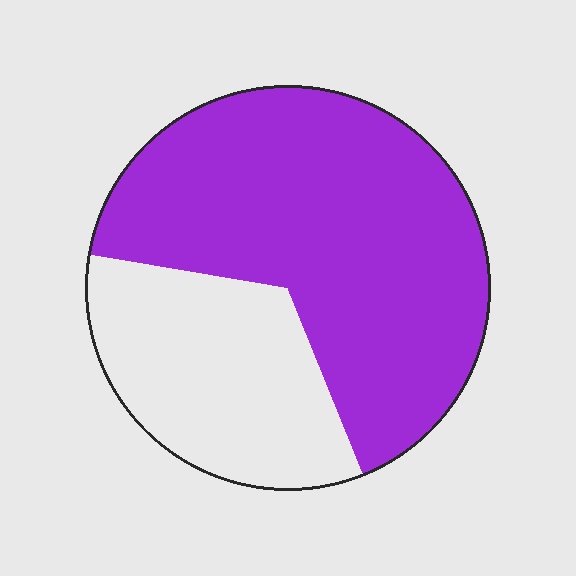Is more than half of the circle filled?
Yes.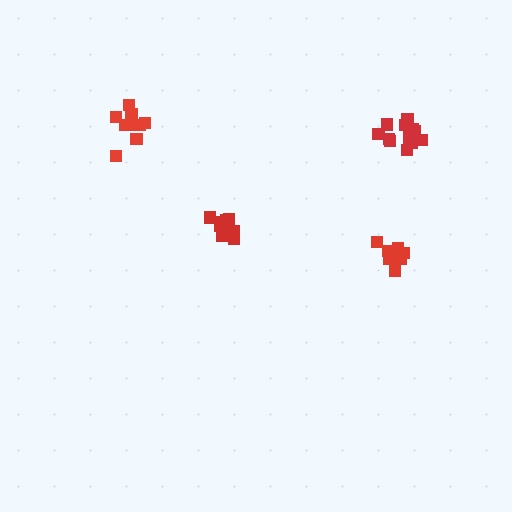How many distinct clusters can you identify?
There are 4 distinct clusters.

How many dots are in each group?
Group 1: 11 dots, Group 2: 15 dots, Group 3: 9 dots, Group 4: 9 dots (44 total).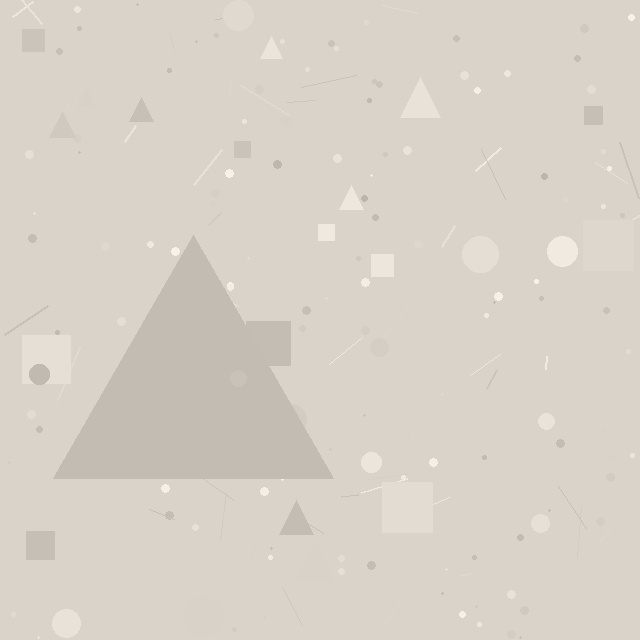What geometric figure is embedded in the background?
A triangle is embedded in the background.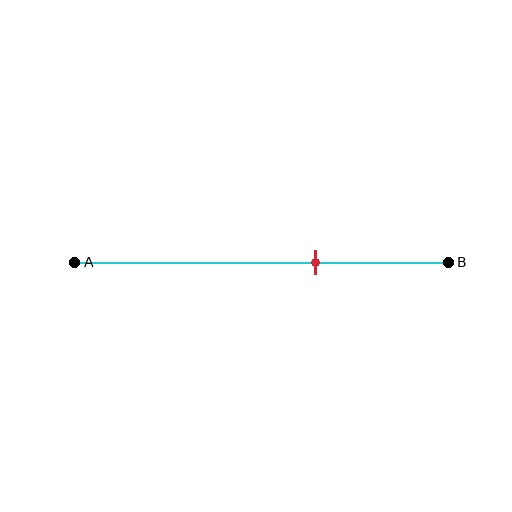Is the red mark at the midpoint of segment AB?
No, the mark is at about 65% from A, not at the 50% midpoint.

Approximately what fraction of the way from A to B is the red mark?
The red mark is approximately 65% of the way from A to B.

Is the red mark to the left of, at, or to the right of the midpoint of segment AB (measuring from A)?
The red mark is to the right of the midpoint of segment AB.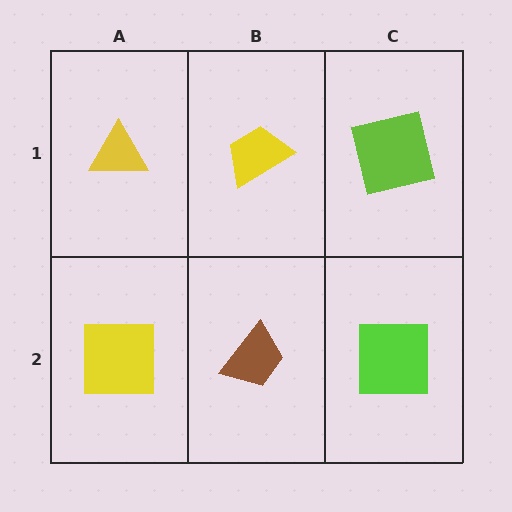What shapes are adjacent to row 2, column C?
A lime square (row 1, column C), a brown trapezoid (row 2, column B).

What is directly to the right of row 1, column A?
A yellow trapezoid.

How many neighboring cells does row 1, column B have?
3.